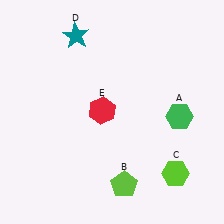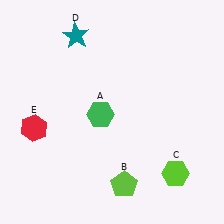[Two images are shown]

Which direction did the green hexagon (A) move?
The green hexagon (A) moved left.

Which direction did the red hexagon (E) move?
The red hexagon (E) moved left.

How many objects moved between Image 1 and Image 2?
2 objects moved between the two images.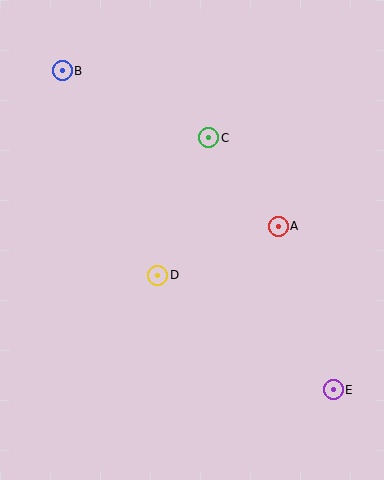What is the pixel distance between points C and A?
The distance between C and A is 113 pixels.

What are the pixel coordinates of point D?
Point D is at (158, 276).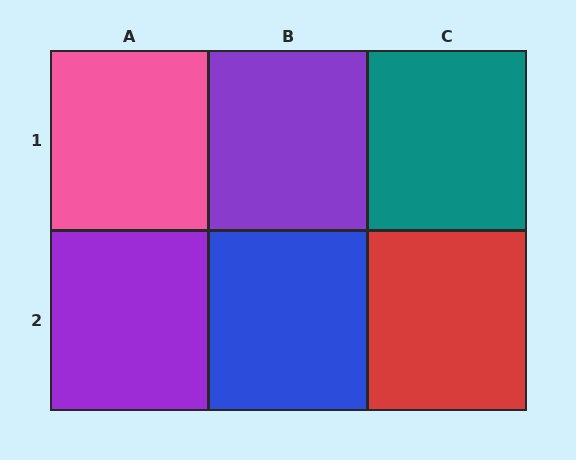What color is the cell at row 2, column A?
Purple.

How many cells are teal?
1 cell is teal.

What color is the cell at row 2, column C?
Red.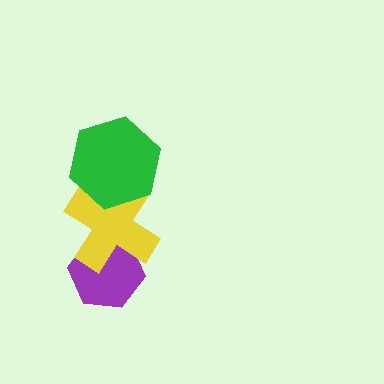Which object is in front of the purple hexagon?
The yellow cross is in front of the purple hexagon.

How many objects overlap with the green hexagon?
1 object overlaps with the green hexagon.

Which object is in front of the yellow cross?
The green hexagon is in front of the yellow cross.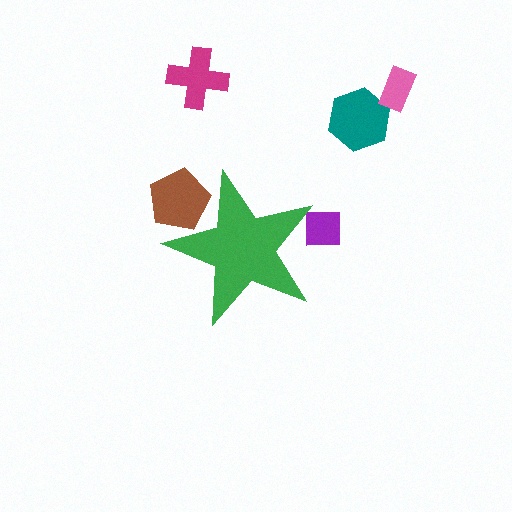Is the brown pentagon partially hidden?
Yes, the brown pentagon is partially hidden behind the green star.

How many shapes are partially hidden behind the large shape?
2 shapes are partially hidden.